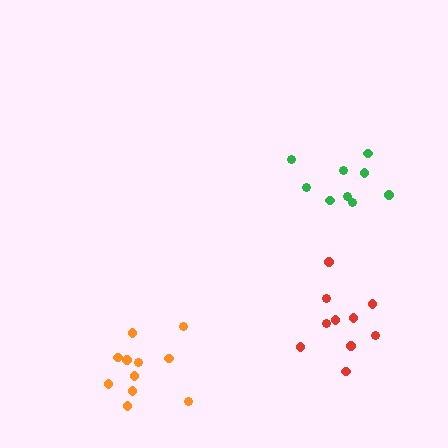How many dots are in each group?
Group 1: 10 dots, Group 2: 9 dots, Group 3: 11 dots (30 total).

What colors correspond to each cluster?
The clusters are colored: red, green, orange.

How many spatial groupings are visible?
There are 3 spatial groupings.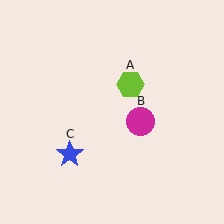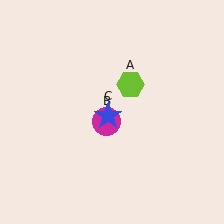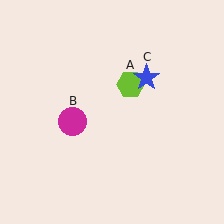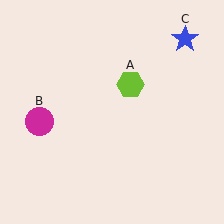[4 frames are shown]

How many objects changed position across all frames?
2 objects changed position: magenta circle (object B), blue star (object C).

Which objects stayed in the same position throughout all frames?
Lime hexagon (object A) remained stationary.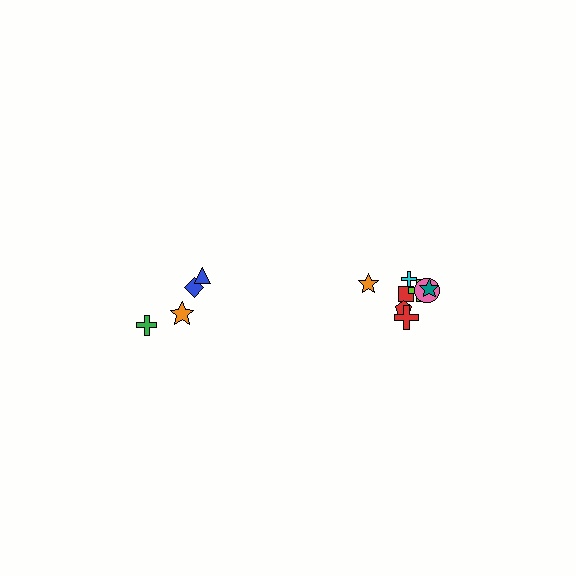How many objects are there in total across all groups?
There are 12 objects.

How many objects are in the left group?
There are 4 objects.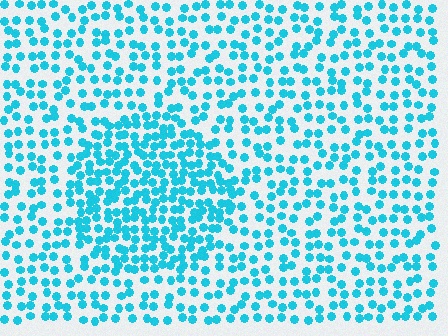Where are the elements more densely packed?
The elements are more densely packed inside the circle boundary.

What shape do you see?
I see a circle.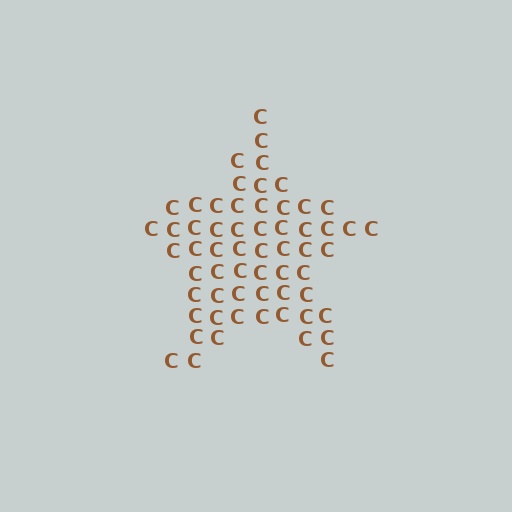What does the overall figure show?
The overall figure shows a star.